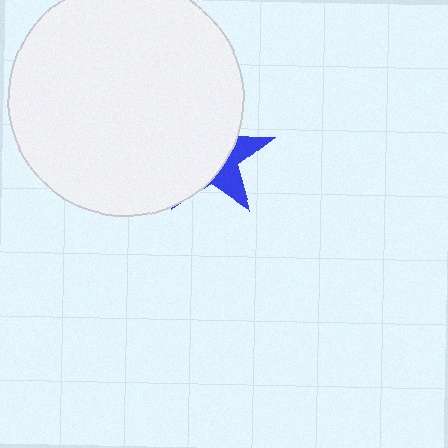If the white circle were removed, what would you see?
You would see the complete blue star.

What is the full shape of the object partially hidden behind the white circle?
The partially hidden object is a blue star.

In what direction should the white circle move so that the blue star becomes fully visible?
The white circle should move left. That is the shortest direction to clear the overlap and leave the blue star fully visible.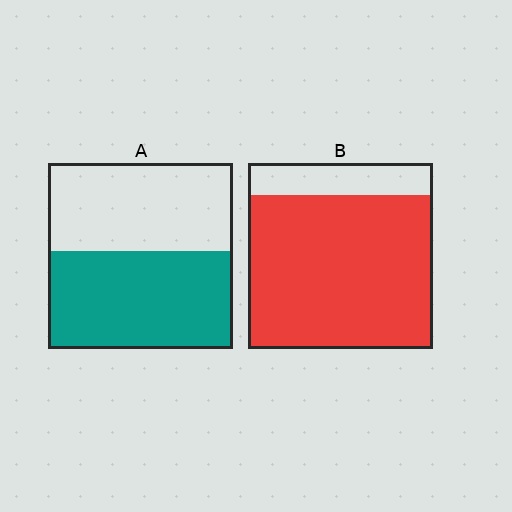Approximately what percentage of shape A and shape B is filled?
A is approximately 55% and B is approximately 85%.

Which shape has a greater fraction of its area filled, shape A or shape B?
Shape B.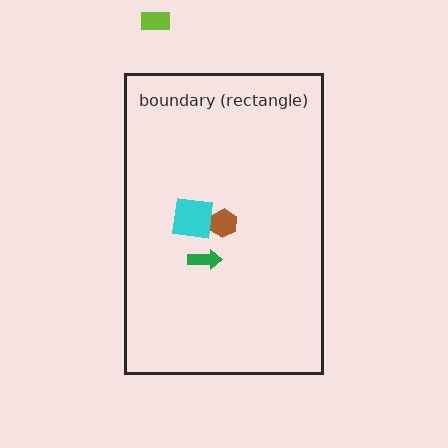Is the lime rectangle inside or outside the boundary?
Outside.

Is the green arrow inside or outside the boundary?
Inside.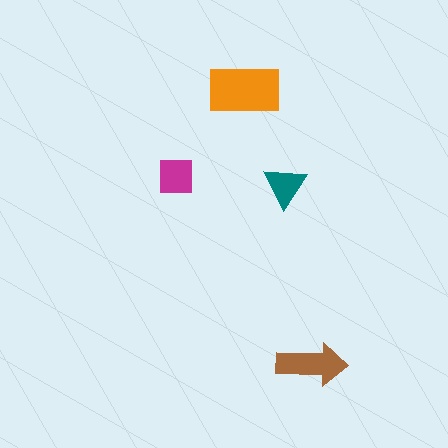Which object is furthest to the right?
The brown arrow is rightmost.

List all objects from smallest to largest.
The teal triangle, the magenta square, the brown arrow, the orange rectangle.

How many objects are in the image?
There are 4 objects in the image.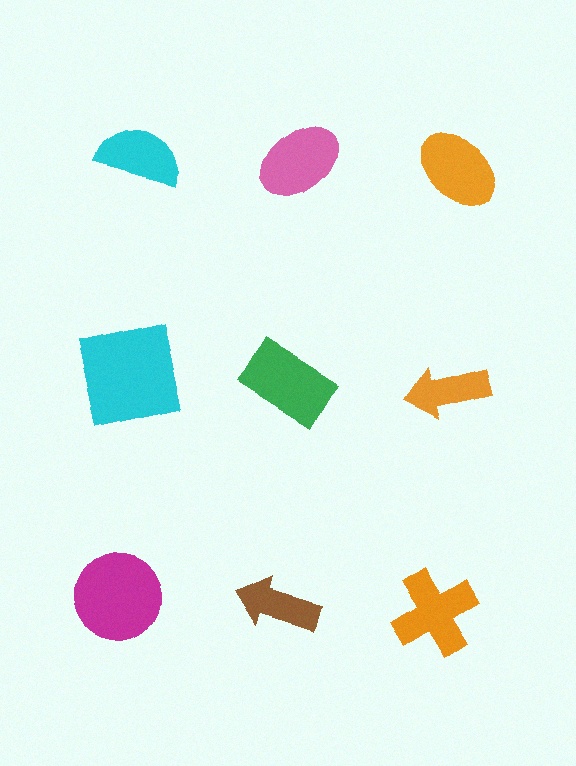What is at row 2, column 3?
An orange arrow.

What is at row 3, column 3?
An orange cross.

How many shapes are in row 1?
3 shapes.